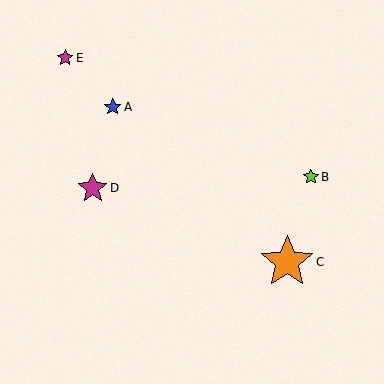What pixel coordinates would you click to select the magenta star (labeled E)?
Click at (65, 58) to select the magenta star E.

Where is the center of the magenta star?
The center of the magenta star is at (65, 58).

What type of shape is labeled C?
Shape C is an orange star.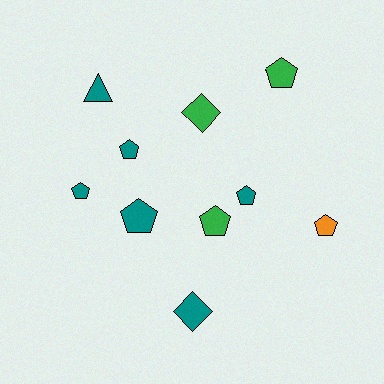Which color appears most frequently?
Teal, with 6 objects.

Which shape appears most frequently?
Pentagon, with 7 objects.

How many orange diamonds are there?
There are no orange diamonds.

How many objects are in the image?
There are 10 objects.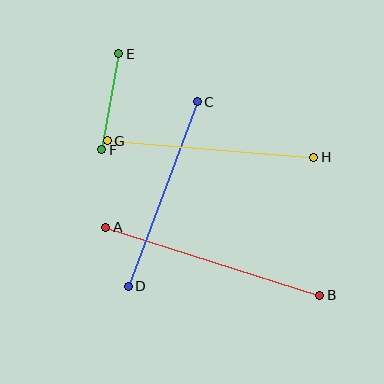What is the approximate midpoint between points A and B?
The midpoint is at approximately (213, 261) pixels.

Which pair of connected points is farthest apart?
Points A and B are farthest apart.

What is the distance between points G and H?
The distance is approximately 207 pixels.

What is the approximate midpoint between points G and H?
The midpoint is at approximately (210, 149) pixels.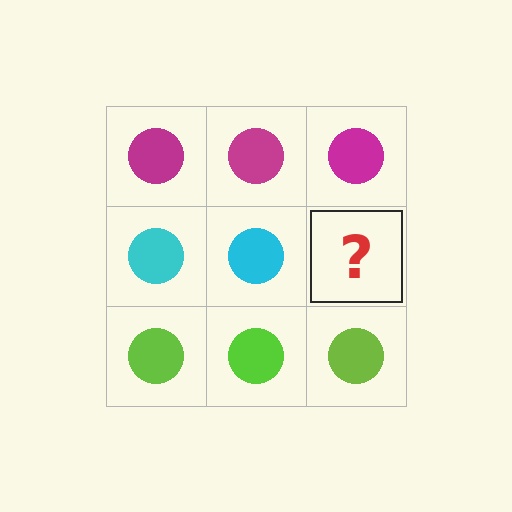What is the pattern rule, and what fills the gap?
The rule is that each row has a consistent color. The gap should be filled with a cyan circle.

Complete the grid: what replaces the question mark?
The question mark should be replaced with a cyan circle.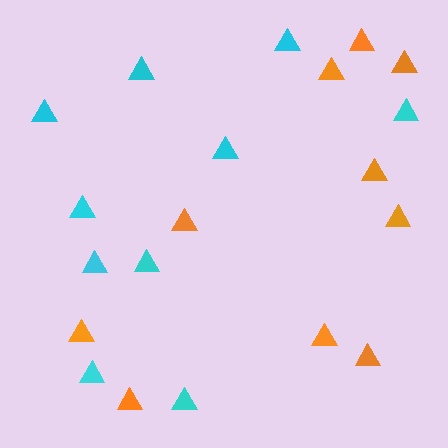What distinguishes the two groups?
There are 2 groups: one group of cyan triangles (10) and one group of orange triangles (10).